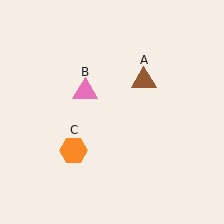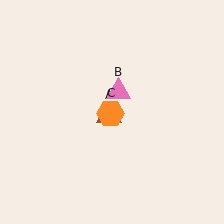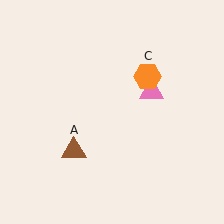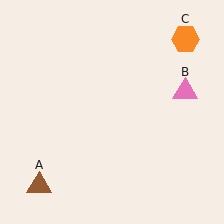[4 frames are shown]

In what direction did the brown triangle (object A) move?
The brown triangle (object A) moved down and to the left.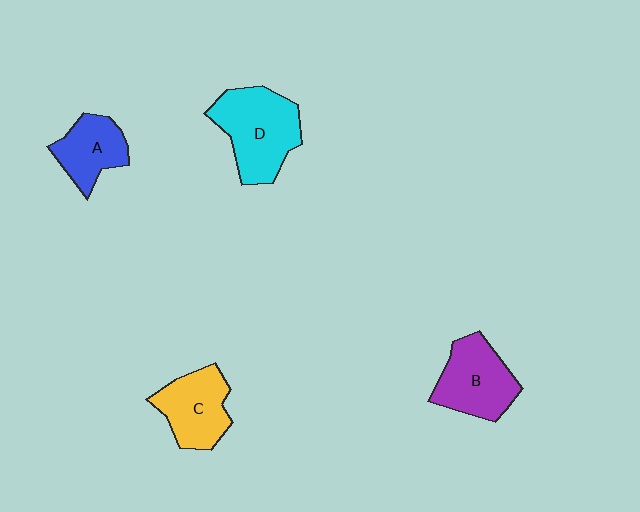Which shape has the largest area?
Shape D (cyan).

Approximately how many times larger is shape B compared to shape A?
Approximately 1.3 times.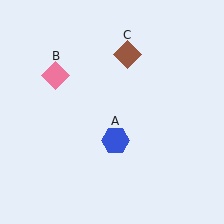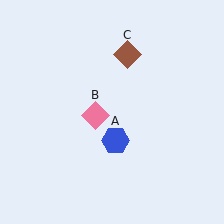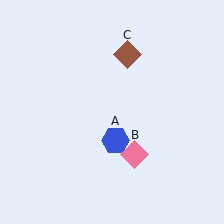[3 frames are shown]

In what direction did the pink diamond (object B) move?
The pink diamond (object B) moved down and to the right.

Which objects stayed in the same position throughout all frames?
Blue hexagon (object A) and brown diamond (object C) remained stationary.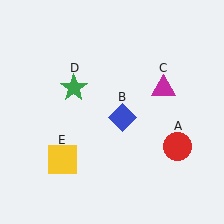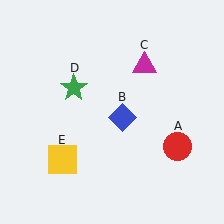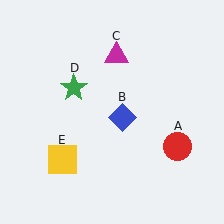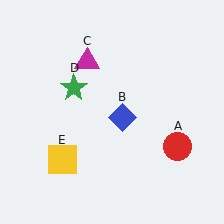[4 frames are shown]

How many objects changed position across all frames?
1 object changed position: magenta triangle (object C).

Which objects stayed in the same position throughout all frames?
Red circle (object A) and blue diamond (object B) and green star (object D) and yellow square (object E) remained stationary.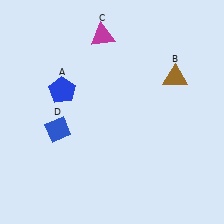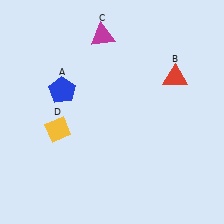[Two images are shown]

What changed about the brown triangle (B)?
In Image 1, B is brown. In Image 2, it changed to red.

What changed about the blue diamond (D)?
In Image 1, D is blue. In Image 2, it changed to yellow.